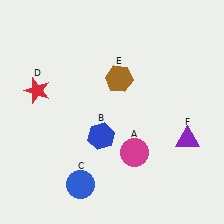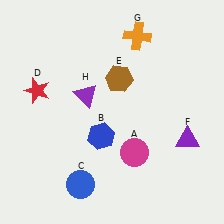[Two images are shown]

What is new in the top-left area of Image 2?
A purple triangle (H) was added in the top-left area of Image 2.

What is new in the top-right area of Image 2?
An orange cross (G) was added in the top-right area of Image 2.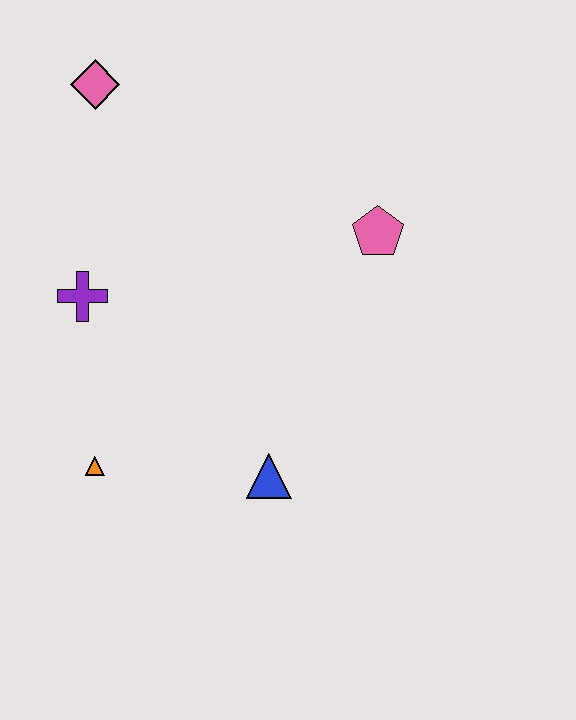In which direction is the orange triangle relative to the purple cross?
The orange triangle is below the purple cross.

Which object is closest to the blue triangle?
The orange triangle is closest to the blue triangle.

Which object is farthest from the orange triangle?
The pink diamond is farthest from the orange triangle.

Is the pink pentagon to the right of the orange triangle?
Yes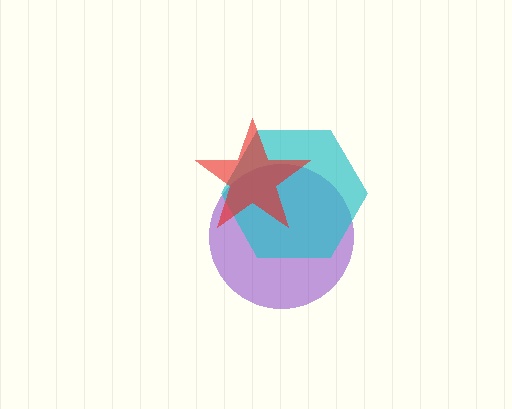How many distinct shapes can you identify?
There are 3 distinct shapes: a purple circle, a cyan hexagon, a red star.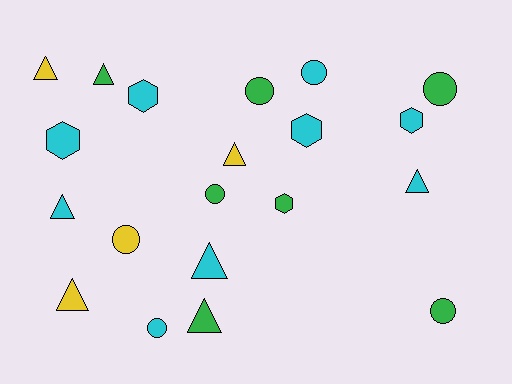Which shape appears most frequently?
Triangle, with 8 objects.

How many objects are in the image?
There are 20 objects.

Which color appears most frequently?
Cyan, with 9 objects.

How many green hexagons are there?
There is 1 green hexagon.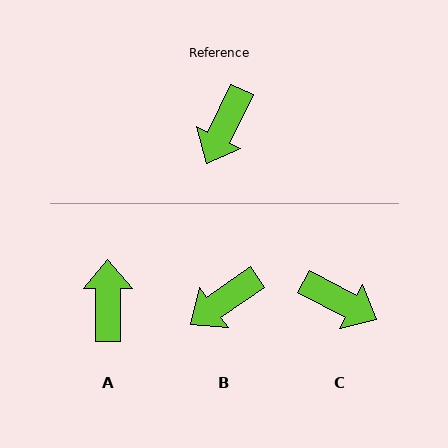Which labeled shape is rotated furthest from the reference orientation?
A, about 154 degrees away.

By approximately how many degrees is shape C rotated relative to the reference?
Approximately 88 degrees counter-clockwise.